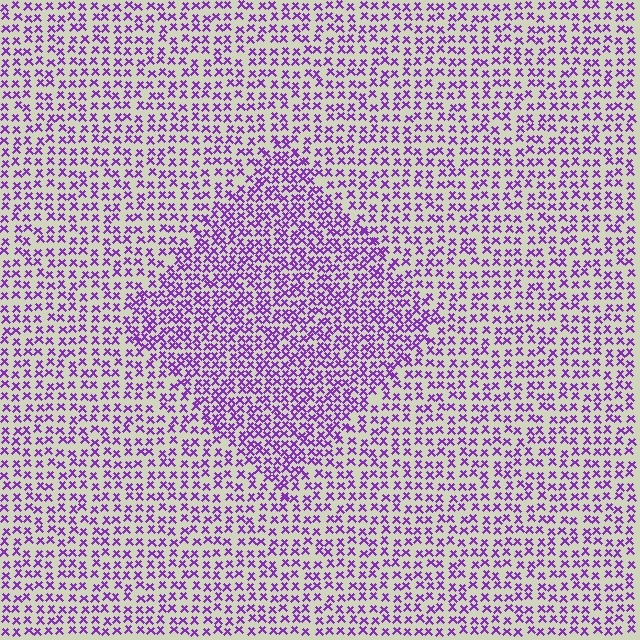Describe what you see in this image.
The image contains small purple elements arranged at two different densities. A diamond-shaped region is visible where the elements are more densely packed than the surrounding area.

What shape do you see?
I see a diamond.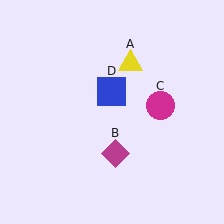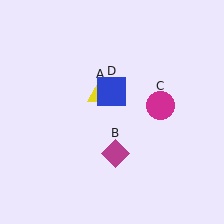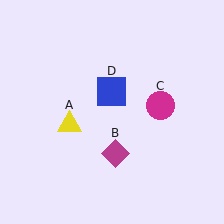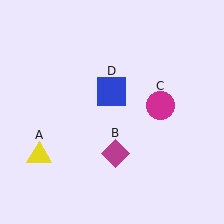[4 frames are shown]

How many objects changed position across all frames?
1 object changed position: yellow triangle (object A).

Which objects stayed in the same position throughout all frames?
Magenta diamond (object B) and magenta circle (object C) and blue square (object D) remained stationary.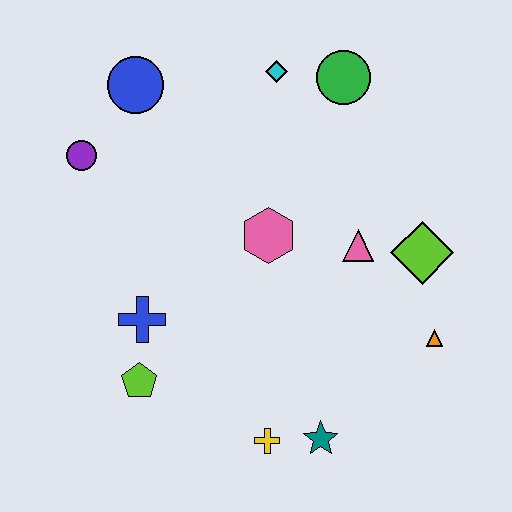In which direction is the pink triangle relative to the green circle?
The pink triangle is below the green circle.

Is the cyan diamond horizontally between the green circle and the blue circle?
Yes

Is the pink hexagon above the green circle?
No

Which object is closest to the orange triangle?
The lime diamond is closest to the orange triangle.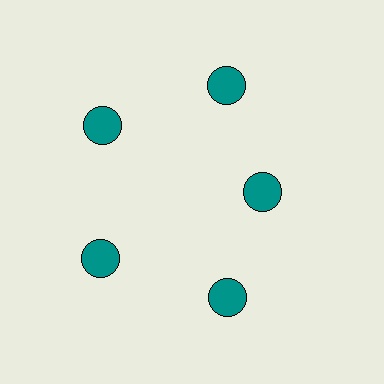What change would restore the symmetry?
The symmetry would be restored by moving it outward, back onto the ring so that all 5 circles sit at equal angles and equal distance from the center.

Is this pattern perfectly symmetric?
No. The 5 teal circles are arranged in a ring, but one element near the 3 o'clock position is pulled inward toward the center, breaking the 5-fold rotational symmetry.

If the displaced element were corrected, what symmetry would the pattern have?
It would have 5-fold rotational symmetry — the pattern would map onto itself every 72 degrees.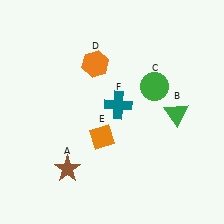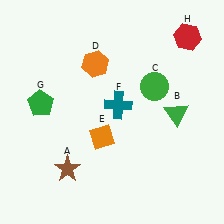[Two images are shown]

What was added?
A green pentagon (G), a red hexagon (H) were added in Image 2.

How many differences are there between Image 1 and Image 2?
There are 2 differences between the two images.